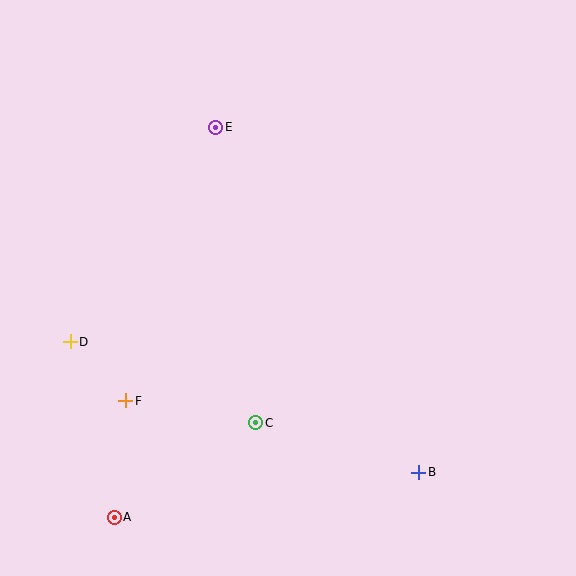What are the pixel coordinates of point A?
Point A is at (114, 517).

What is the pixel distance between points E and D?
The distance between E and D is 259 pixels.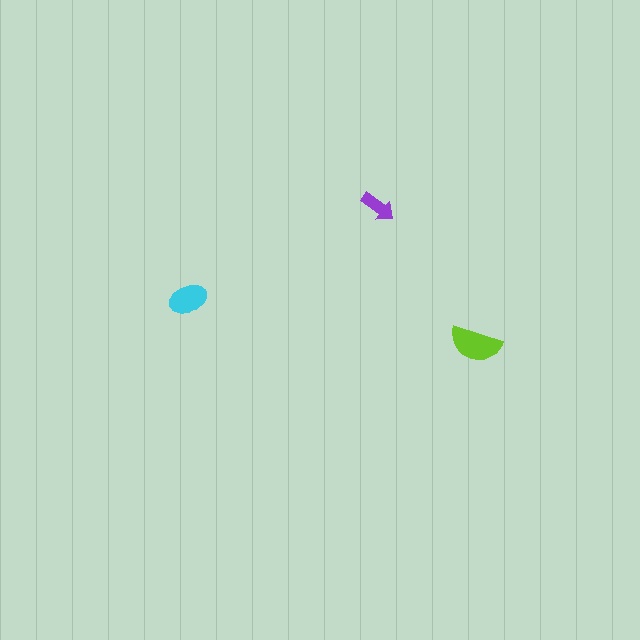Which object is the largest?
The lime semicircle.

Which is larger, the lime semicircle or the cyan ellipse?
The lime semicircle.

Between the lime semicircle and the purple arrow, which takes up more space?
The lime semicircle.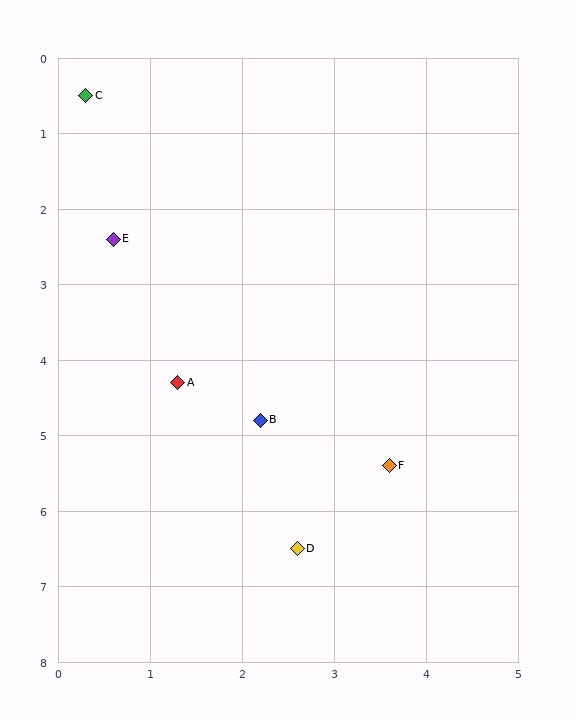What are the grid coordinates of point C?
Point C is at approximately (0.3, 0.5).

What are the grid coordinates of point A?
Point A is at approximately (1.3, 4.3).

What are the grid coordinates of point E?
Point E is at approximately (0.6, 2.4).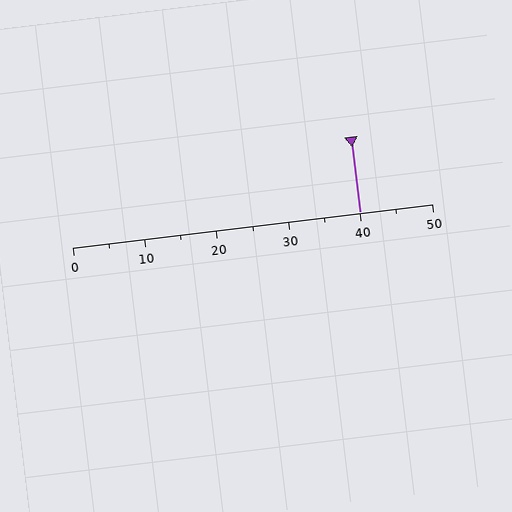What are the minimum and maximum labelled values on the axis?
The axis runs from 0 to 50.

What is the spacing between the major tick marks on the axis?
The major ticks are spaced 10 apart.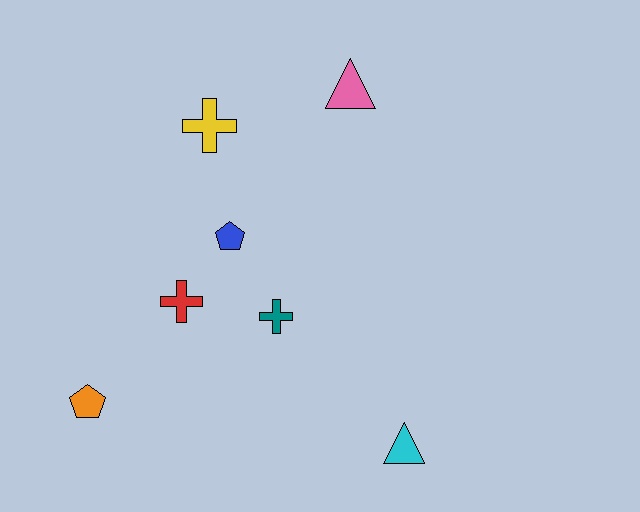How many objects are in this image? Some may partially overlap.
There are 7 objects.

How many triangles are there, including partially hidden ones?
There are 2 triangles.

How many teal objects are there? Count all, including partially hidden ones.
There is 1 teal object.